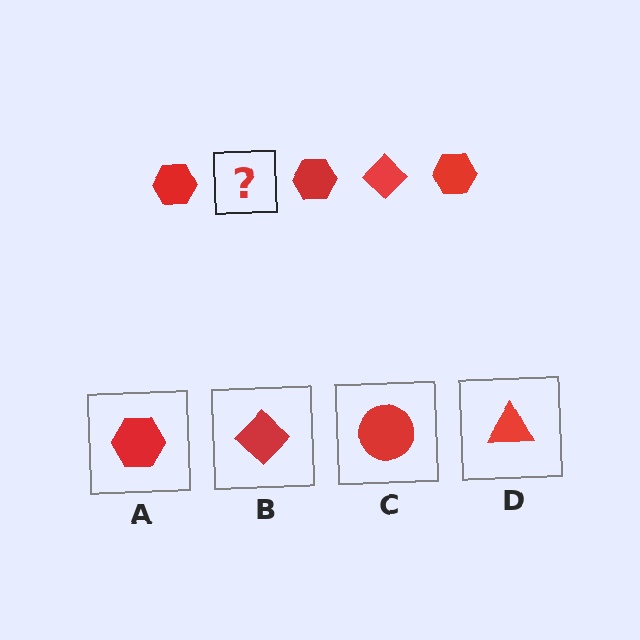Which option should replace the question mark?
Option B.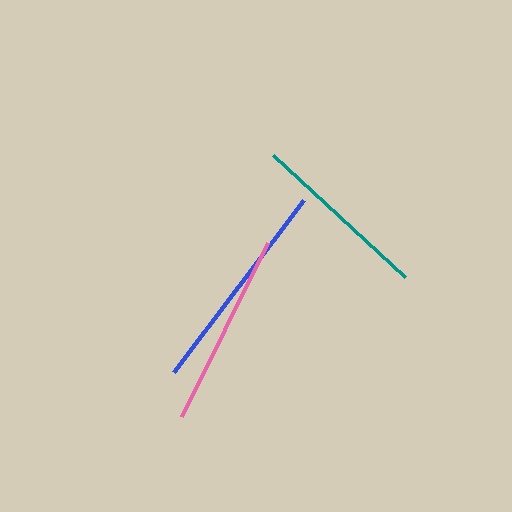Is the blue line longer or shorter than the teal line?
The blue line is longer than the teal line.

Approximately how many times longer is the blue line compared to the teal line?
The blue line is approximately 1.2 times the length of the teal line.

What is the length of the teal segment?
The teal segment is approximately 180 pixels long.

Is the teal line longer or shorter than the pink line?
The pink line is longer than the teal line.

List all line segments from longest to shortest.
From longest to shortest: blue, pink, teal.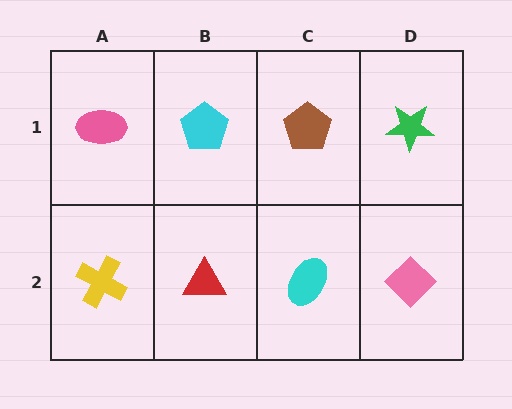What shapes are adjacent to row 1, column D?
A pink diamond (row 2, column D), a brown pentagon (row 1, column C).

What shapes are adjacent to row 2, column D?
A green star (row 1, column D), a cyan ellipse (row 2, column C).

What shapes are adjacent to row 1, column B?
A red triangle (row 2, column B), a pink ellipse (row 1, column A), a brown pentagon (row 1, column C).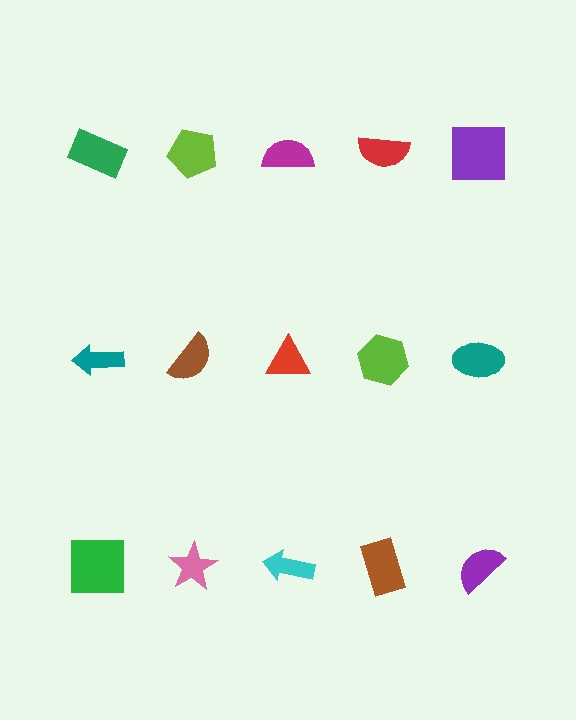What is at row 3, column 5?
A purple semicircle.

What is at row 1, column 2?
A lime pentagon.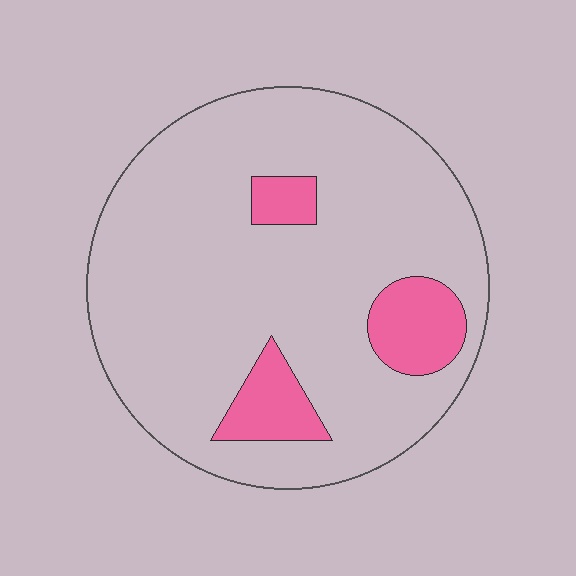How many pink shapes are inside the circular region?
3.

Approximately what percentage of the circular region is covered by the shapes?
Approximately 15%.